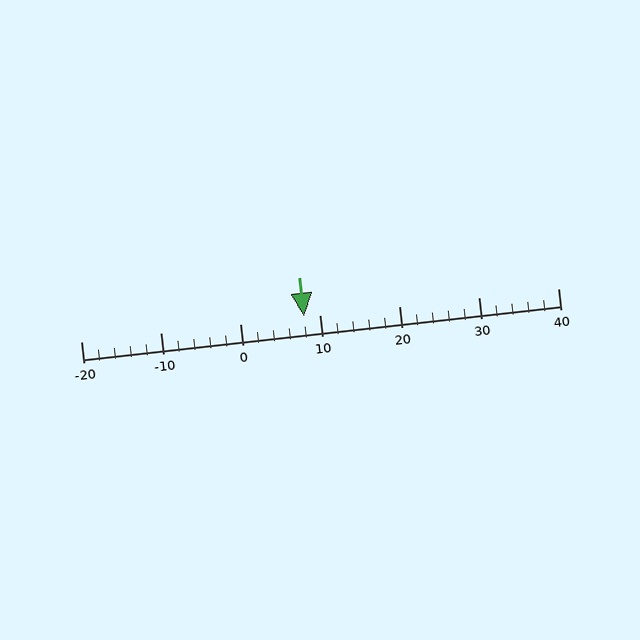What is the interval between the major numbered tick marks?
The major tick marks are spaced 10 units apart.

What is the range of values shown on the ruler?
The ruler shows values from -20 to 40.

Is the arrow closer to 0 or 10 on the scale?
The arrow is closer to 10.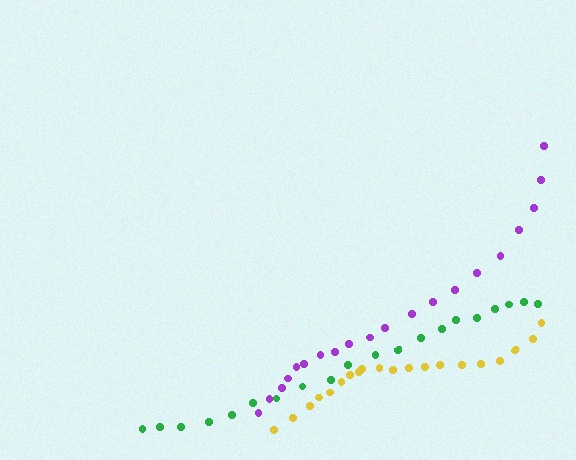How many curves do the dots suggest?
There are 3 distinct paths.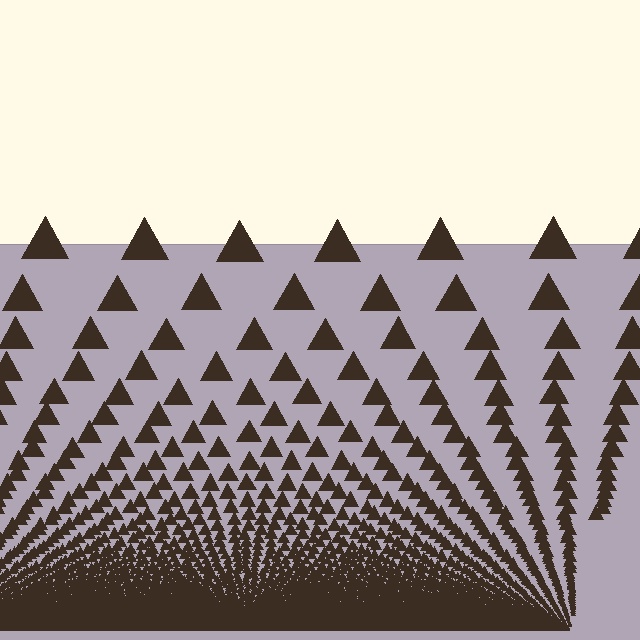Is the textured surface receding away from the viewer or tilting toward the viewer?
The surface appears to tilt toward the viewer. Texture elements get larger and sparser toward the top.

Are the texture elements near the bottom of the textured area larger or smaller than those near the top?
Smaller. The gradient is inverted — elements near the bottom are smaller and denser.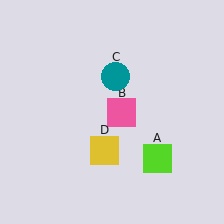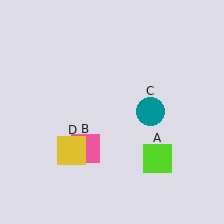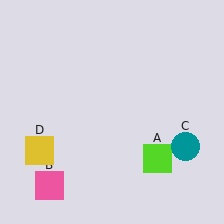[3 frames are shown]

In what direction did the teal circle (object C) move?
The teal circle (object C) moved down and to the right.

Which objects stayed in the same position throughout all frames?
Lime square (object A) remained stationary.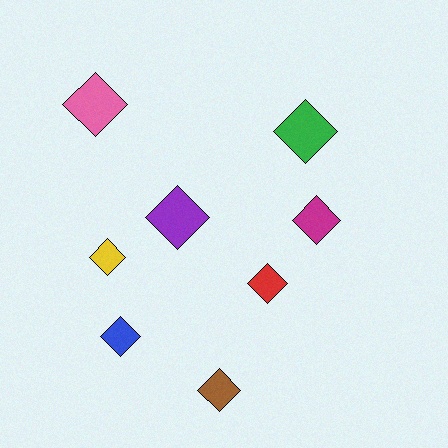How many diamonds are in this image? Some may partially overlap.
There are 8 diamonds.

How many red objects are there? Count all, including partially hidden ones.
There is 1 red object.